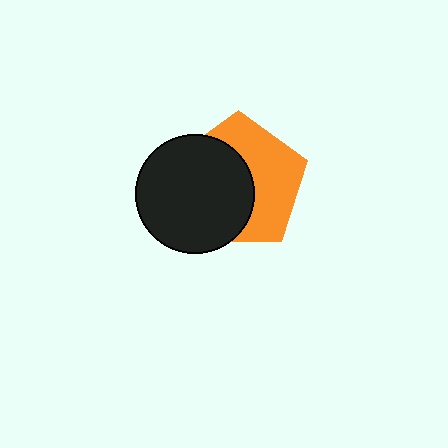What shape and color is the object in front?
The object in front is a black circle.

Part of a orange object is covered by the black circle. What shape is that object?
It is a pentagon.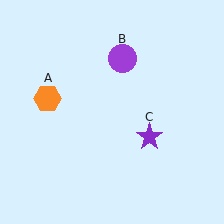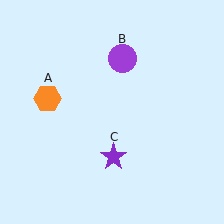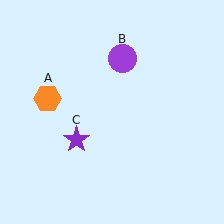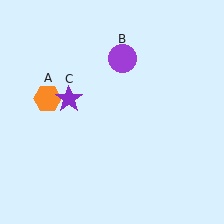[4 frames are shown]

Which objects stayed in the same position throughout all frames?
Orange hexagon (object A) and purple circle (object B) remained stationary.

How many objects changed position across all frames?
1 object changed position: purple star (object C).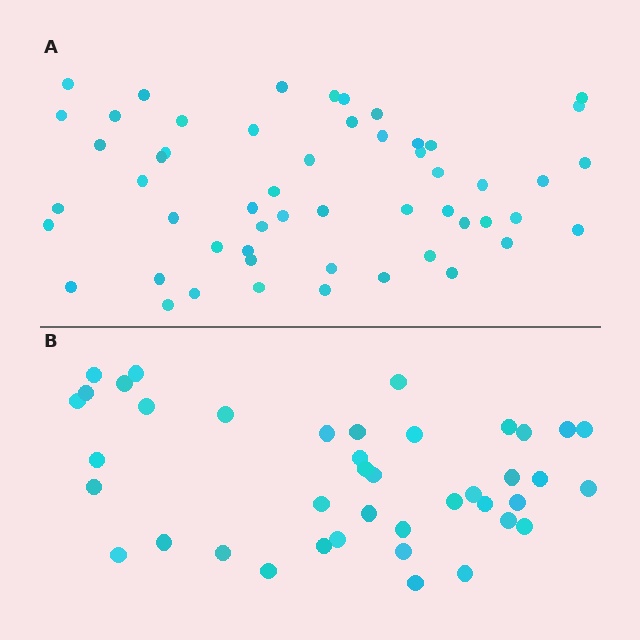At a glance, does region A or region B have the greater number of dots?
Region A (the top region) has more dots.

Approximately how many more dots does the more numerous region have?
Region A has approximately 15 more dots than region B.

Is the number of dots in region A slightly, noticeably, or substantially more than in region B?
Region A has noticeably more, but not dramatically so. The ratio is roughly 1.3 to 1.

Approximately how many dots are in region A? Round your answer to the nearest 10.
About 50 dots. (The exact count is 54, which rounds to 50.)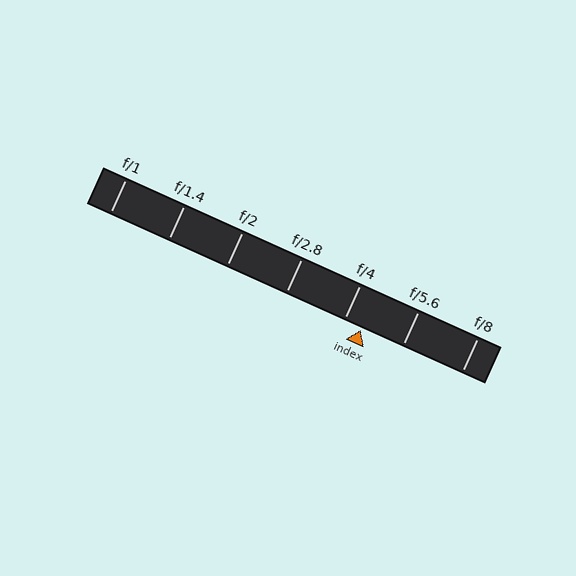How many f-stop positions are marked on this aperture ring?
There are 7 f-stop positions marked.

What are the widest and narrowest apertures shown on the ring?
The widest aperture shown is f/1 and the narrowest is f/8.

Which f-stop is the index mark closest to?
The index mark is closest to f/4.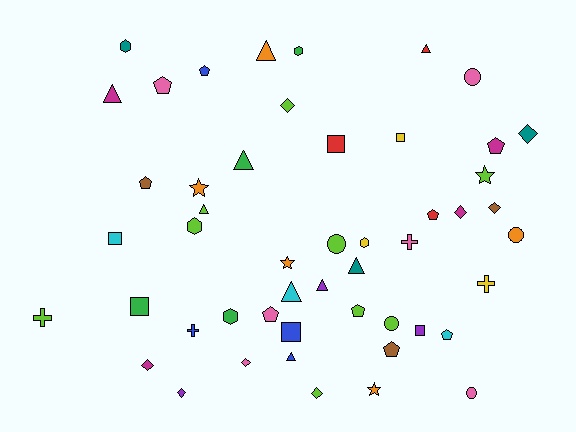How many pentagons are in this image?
There are 9 pentagons.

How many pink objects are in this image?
There are 6 pink objects.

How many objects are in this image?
There are 50 objects.